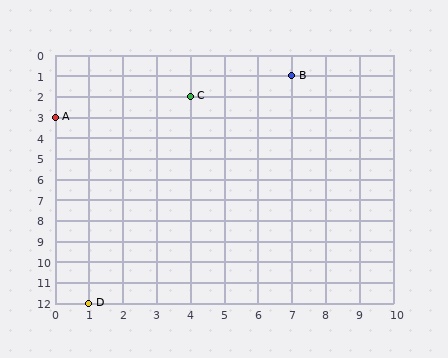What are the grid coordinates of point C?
Point C is at grid coordinates (4, 2).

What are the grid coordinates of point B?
Point B is at grid coordinates (7, 1).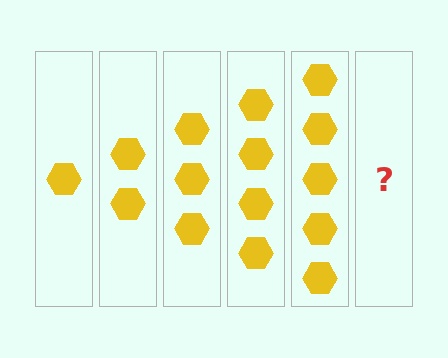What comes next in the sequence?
The next element should be 6 hexagons.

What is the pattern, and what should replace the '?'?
The pattern is that each step adds one more hexagon. The '?' should be 6 hexagons.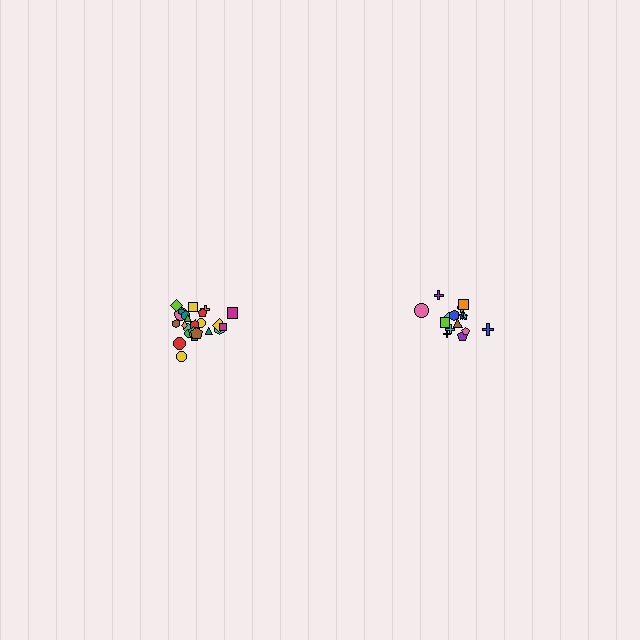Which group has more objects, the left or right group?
The left group.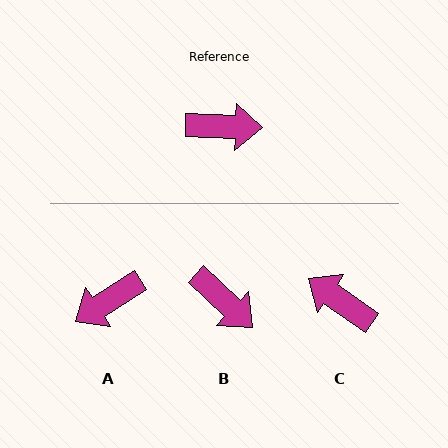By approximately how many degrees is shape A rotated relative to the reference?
Approximately 146 degrees clockwise.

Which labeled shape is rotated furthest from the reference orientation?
C, about 147 degrees away.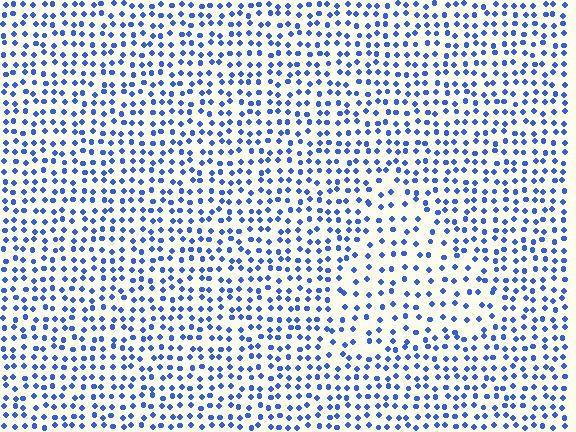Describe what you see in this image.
The image contains small blue elements arranged at two different densities. A triangle-shaped region is visible where the elements are less densely packed than the surrounding area.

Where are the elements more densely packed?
The elements are more densely packed outside the triangle boundary.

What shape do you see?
I see a triangle.